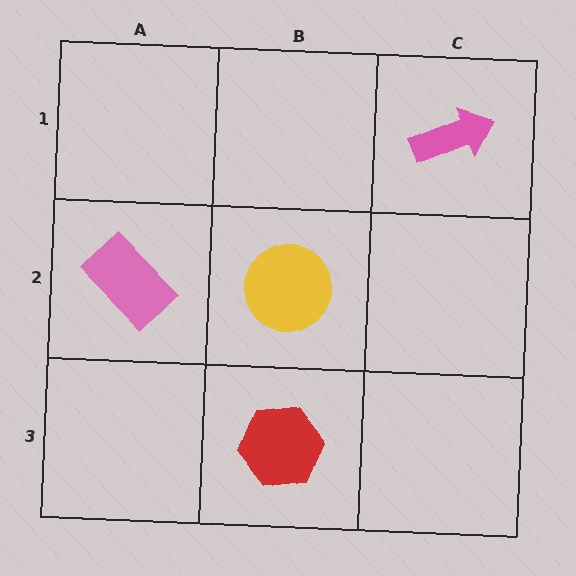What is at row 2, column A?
A pink rectangle.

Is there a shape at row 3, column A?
No, that cell is empty.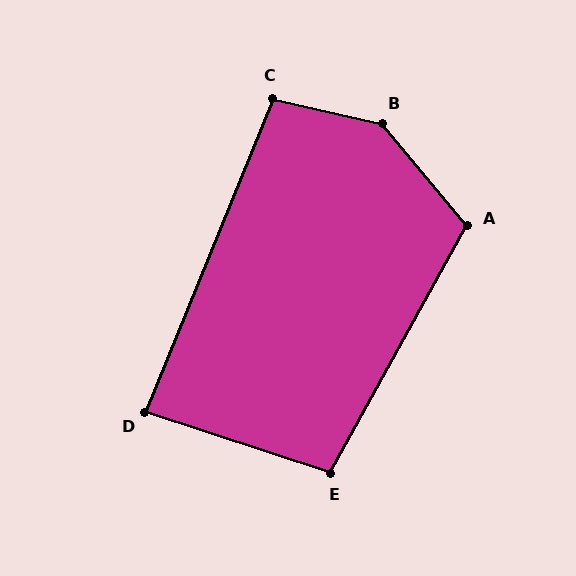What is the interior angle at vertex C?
Approximately 100 degrees (obtuse).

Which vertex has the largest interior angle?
B, at approximately 142 degrees.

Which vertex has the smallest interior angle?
D, at approximately 86 degrees.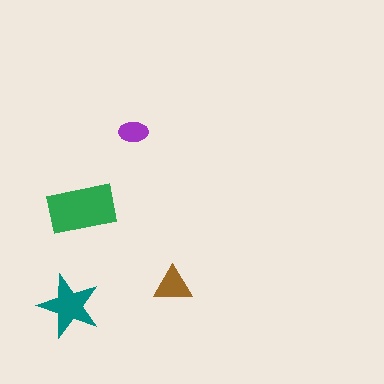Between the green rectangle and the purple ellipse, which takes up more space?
The green rectangle.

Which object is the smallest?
The purple ellipse.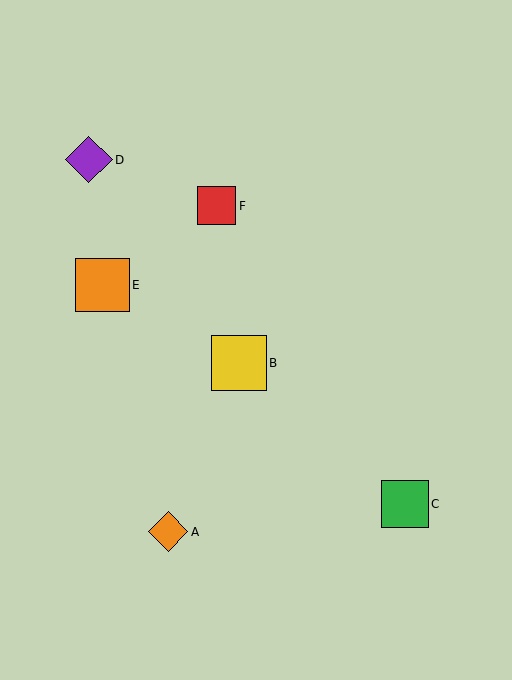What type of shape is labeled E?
Shape E is an orange square.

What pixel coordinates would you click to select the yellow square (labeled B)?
Click at (239, 363) to select the yellow square B.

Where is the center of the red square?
The center of the red square is at (217, 206).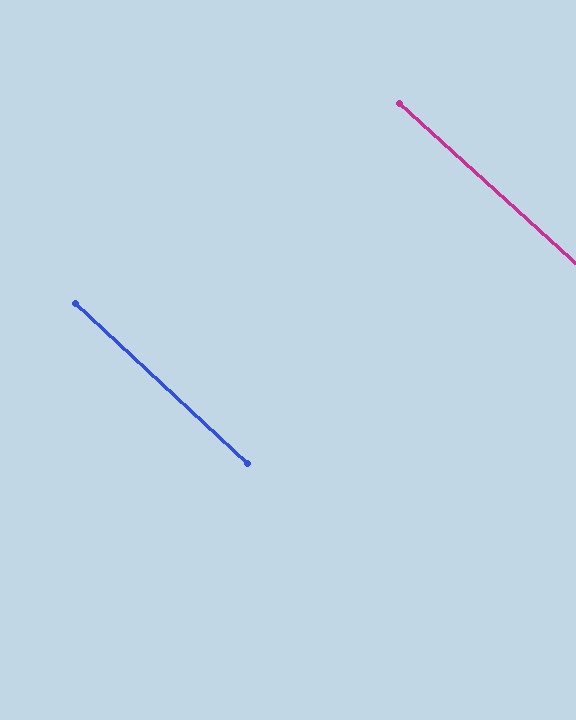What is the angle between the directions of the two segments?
Approximately 1 degree.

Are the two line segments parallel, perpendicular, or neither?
Parallel — their directions differ by only 0.7°.